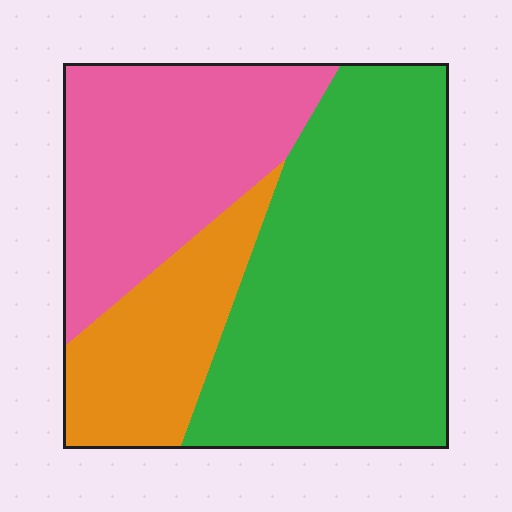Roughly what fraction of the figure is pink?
Pink covers 30% of the figure.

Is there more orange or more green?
Green.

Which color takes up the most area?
Green, at roughly 50%.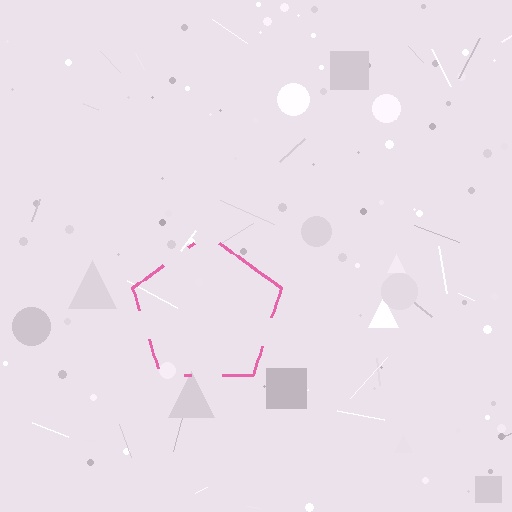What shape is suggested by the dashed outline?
The dashed outline suggests a pentagon.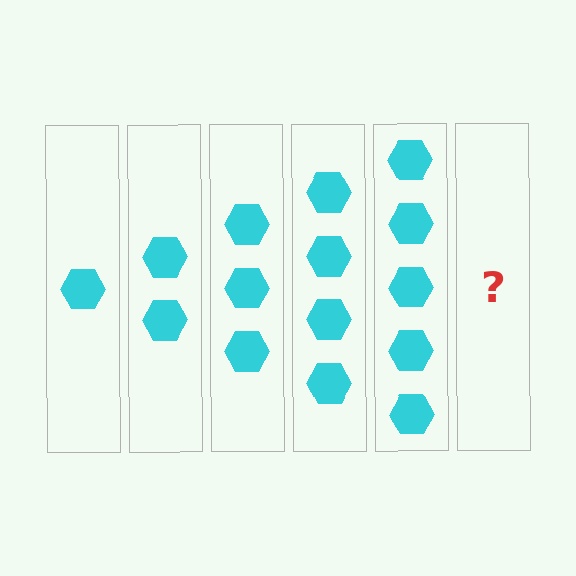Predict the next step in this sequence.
The next step is 6 hexagons.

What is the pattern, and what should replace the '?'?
The pattern is that each step adds one more hexagon. The '?' should be 6 hexagons.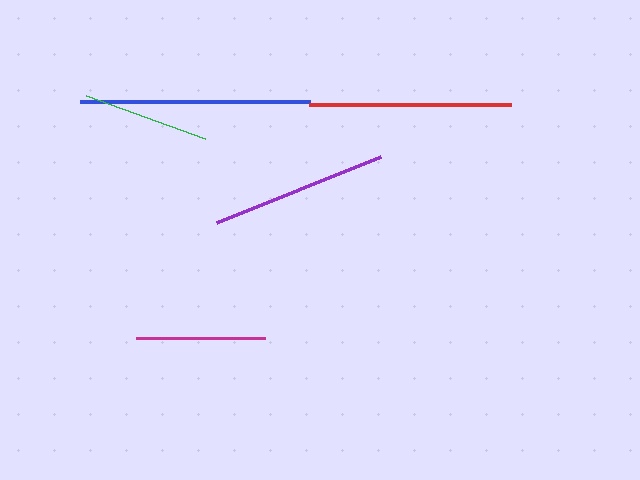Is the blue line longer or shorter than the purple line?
The blue line is longer than the purple line.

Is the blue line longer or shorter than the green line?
The blue line is longer than the green line.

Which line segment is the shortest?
The green line is the shortest at approximately 127 pixels.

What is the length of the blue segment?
The blue segment is approximately 230 pixels long.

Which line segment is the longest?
The blue line is the longest at approximately 230 pixels.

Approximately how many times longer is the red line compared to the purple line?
The red line is approximately 1.1 times the length of the purple line.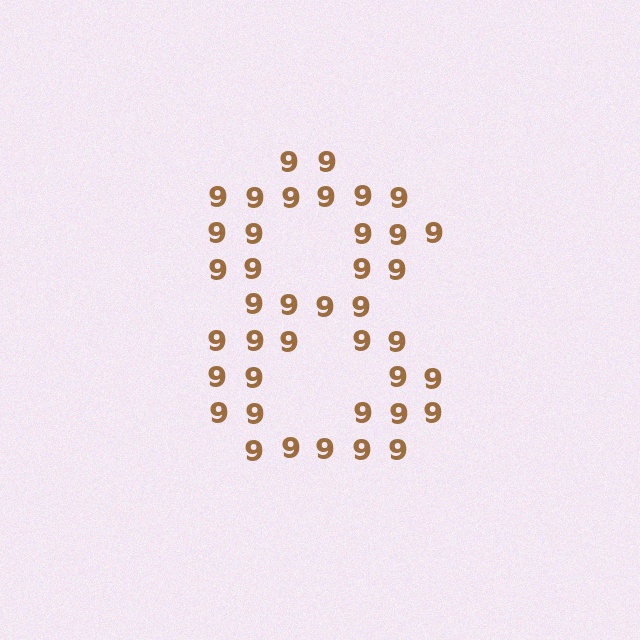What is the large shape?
The large shape is the digit 8.